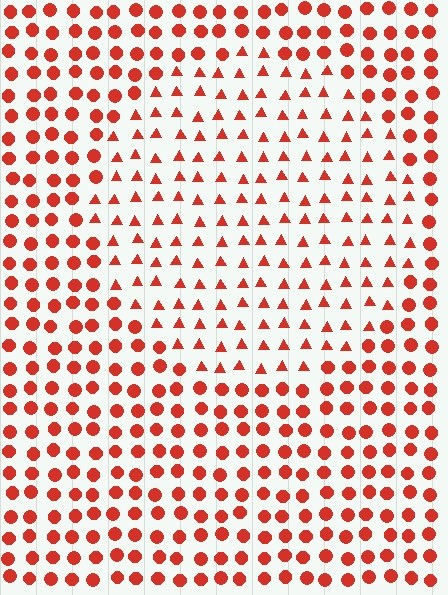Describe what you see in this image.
The image is filled with small red elements arranged in a uniform grid. A circle-shaped region contains triangles, while the surrounding area contains circles. The boundary is defined purely by the change in element shape.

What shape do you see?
I see a circle.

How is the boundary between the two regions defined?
The boundary is defined by a change in element shape: triangles inside vs. circles outside. All elements share the same color and spacing.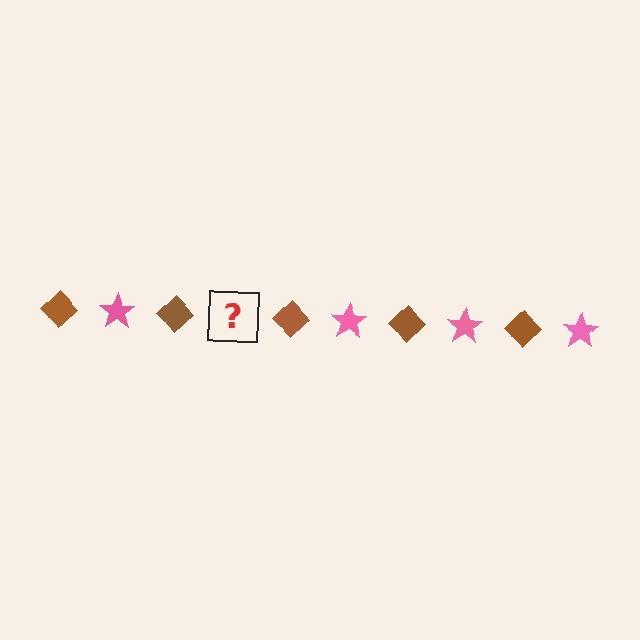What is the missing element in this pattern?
The missing element is a pink star.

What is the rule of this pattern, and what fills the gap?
The rule is that the pattern alternates between brown diamond and pink star. The gap should be filled with a pink star.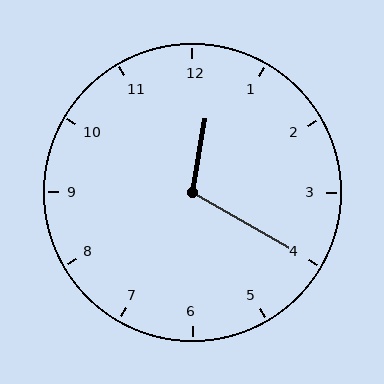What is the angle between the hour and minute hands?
Approximately 110 degrees.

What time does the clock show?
12:20.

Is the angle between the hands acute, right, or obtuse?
It is obtuse.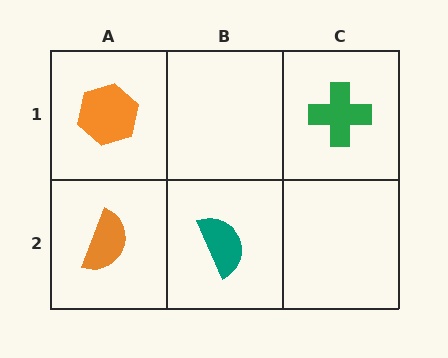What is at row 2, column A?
An orange semicircle.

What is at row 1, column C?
A green cross.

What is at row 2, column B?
A teal semicircle.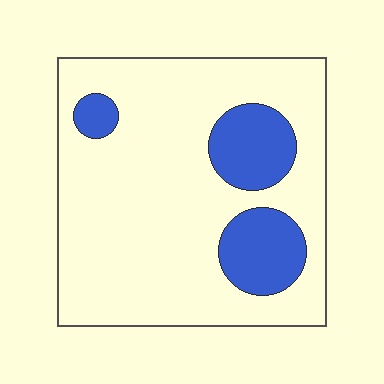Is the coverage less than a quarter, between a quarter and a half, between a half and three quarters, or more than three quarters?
Less than a quarter.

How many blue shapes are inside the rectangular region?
3.